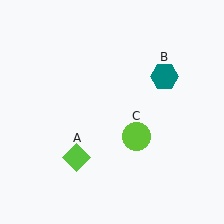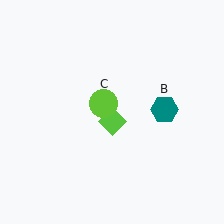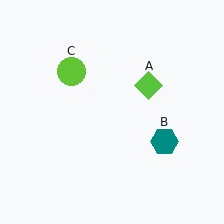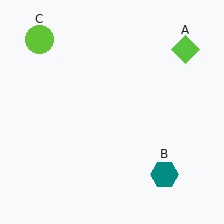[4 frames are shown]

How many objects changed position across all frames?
3 objects changed position: lime diamond (object A), teal hexagon (object B), lime circle (object C).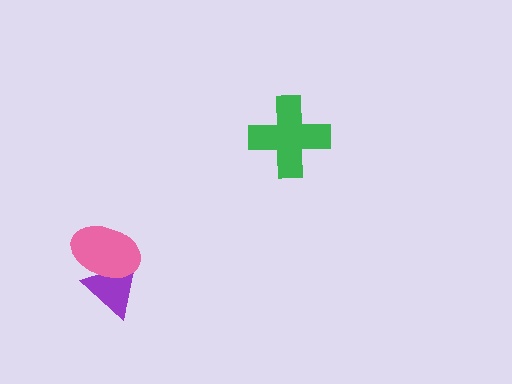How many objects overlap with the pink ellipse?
1 object overlaps with the pink ellipse.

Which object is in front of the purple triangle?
The pink ellipse is in front of the purple triangle.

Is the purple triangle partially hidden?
Yes, it is partially covered by another shape.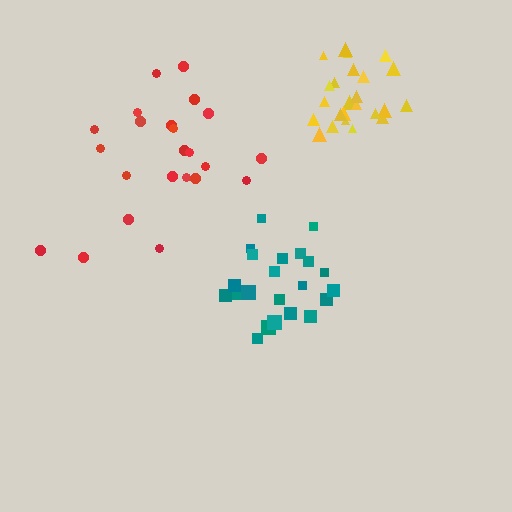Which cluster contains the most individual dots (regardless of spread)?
Yellow (24).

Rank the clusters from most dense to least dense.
yellow, teal, red.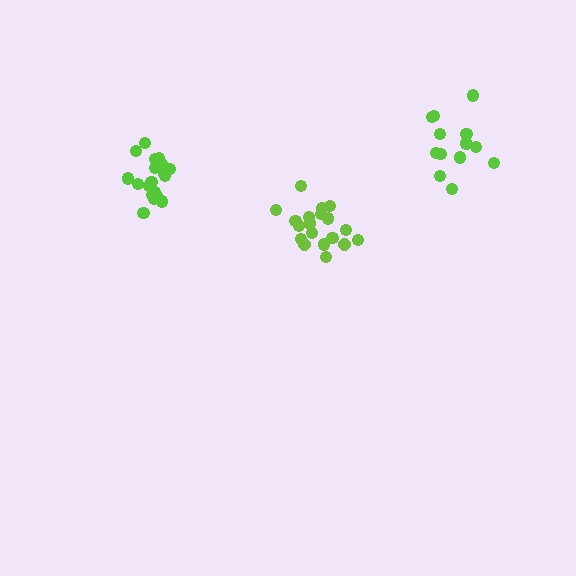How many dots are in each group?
Group 1: 20 dots, Group 2: 19 dots, Group 3: 14 dots (53 total).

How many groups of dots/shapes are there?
There are 3 groups.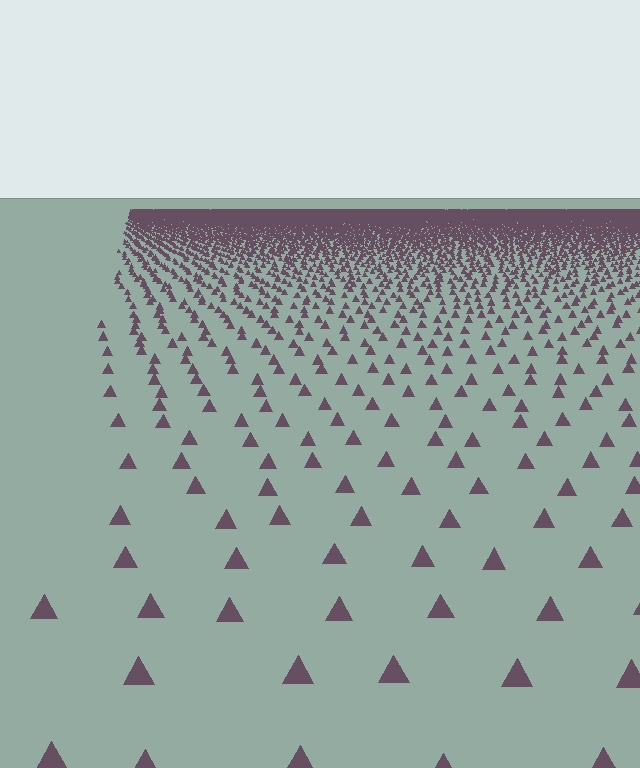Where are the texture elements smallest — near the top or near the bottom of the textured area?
Near the top.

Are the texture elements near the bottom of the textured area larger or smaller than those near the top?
Larger. Near the bottom, elements are closer to the viewer and appear at a bigger on-screen size.